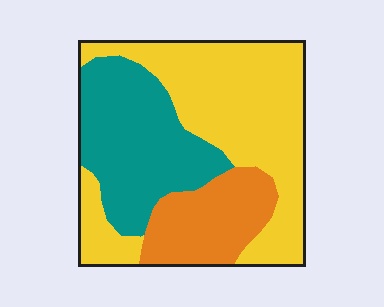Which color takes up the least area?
Orange, at roughly 20%.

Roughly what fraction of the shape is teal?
Teal covers around 30% of the shape.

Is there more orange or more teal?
Teal.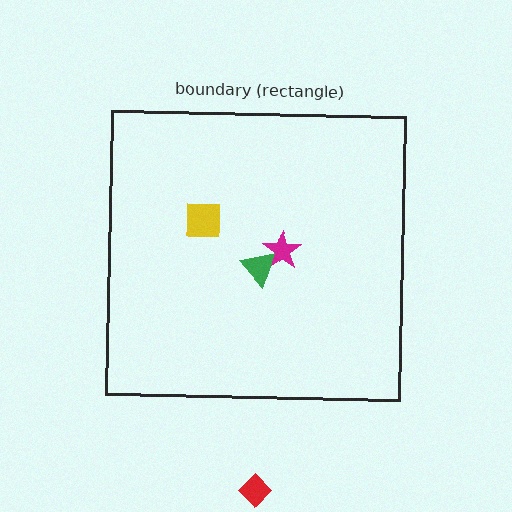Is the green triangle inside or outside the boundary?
Inside.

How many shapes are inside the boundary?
3 inside, 1 outside.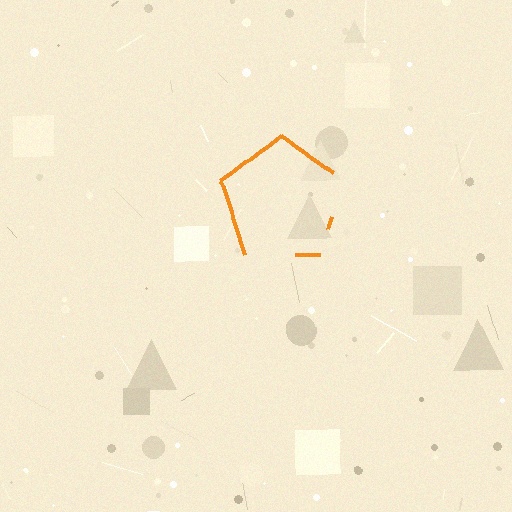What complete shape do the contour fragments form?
The contour fragments form a pentagon.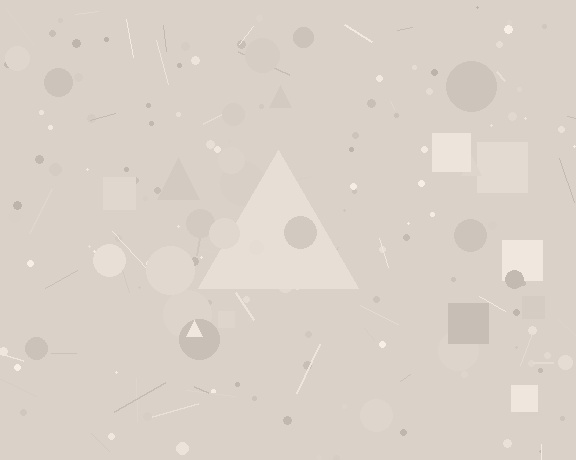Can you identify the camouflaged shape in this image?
The camouflaged shape is a triangle.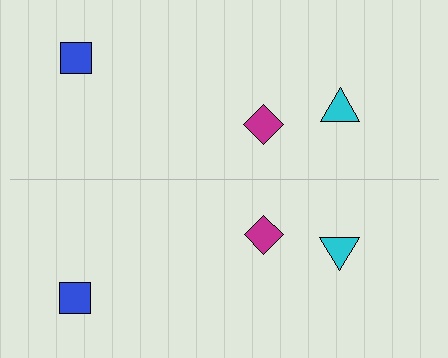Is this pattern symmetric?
Yes, this pattern has bilateral (reflection) symmetry.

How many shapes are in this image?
There are 6 shapes in this image.